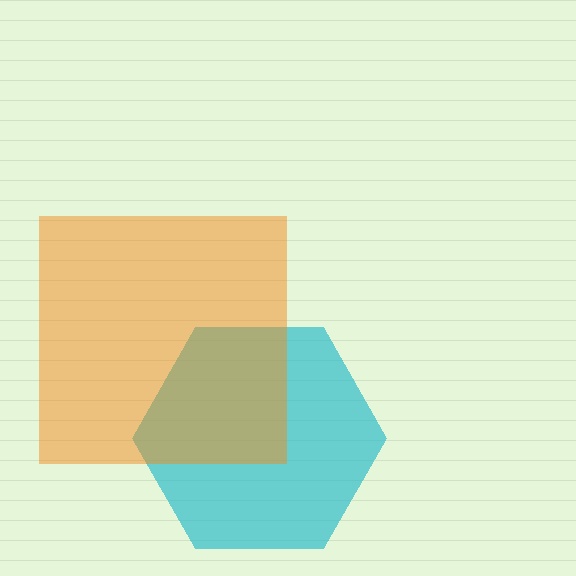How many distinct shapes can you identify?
There are 2 distinct shapes: a cyan hexagon, an orange square.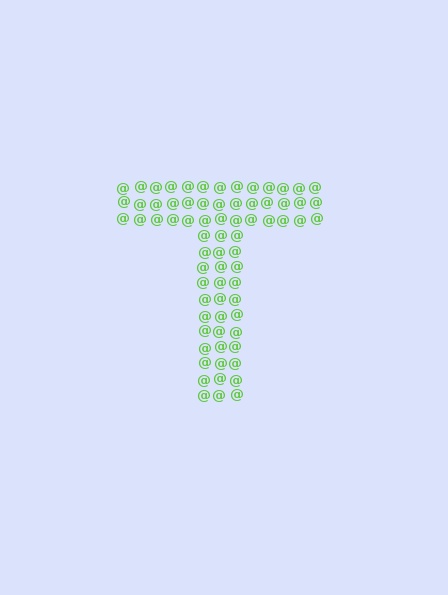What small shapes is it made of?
It is made of small at signs.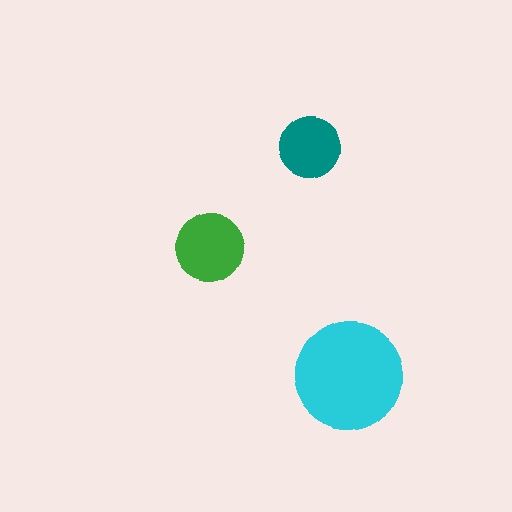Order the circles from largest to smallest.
the cyan one, the green one, the teal one.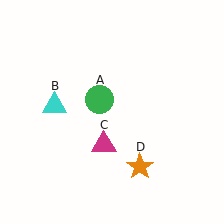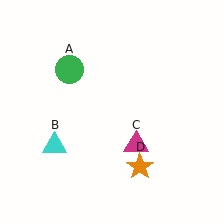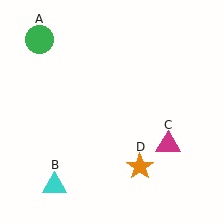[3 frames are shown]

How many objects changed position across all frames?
3 objects changed position: green circle (object A), cyan triangle (object B), magenta triangle (object C).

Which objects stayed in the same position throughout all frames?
Orange star (object D) remained stationary.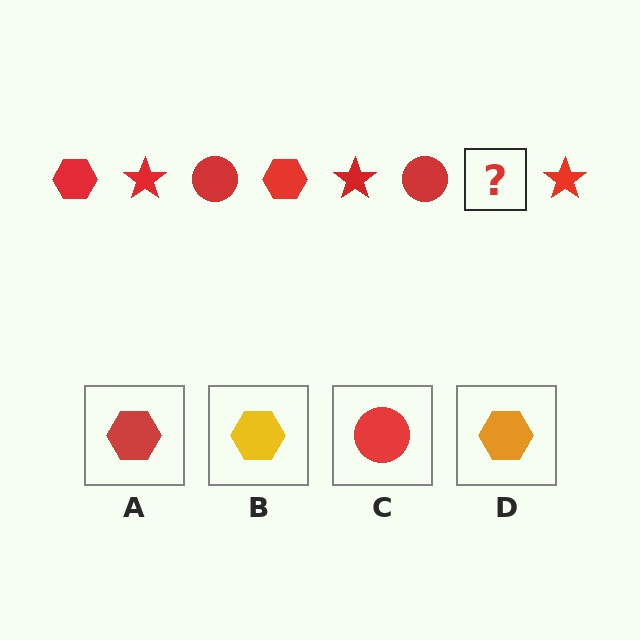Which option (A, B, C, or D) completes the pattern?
A.